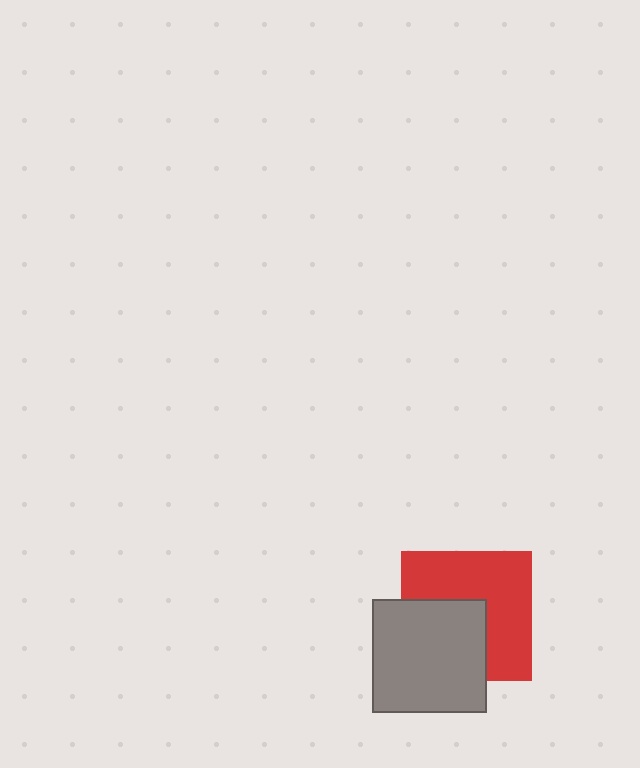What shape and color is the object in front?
The object in front is a gray square.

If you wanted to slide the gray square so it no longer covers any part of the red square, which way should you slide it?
Slide it toward the lower-left — that is the most direct way to separate the two shapes.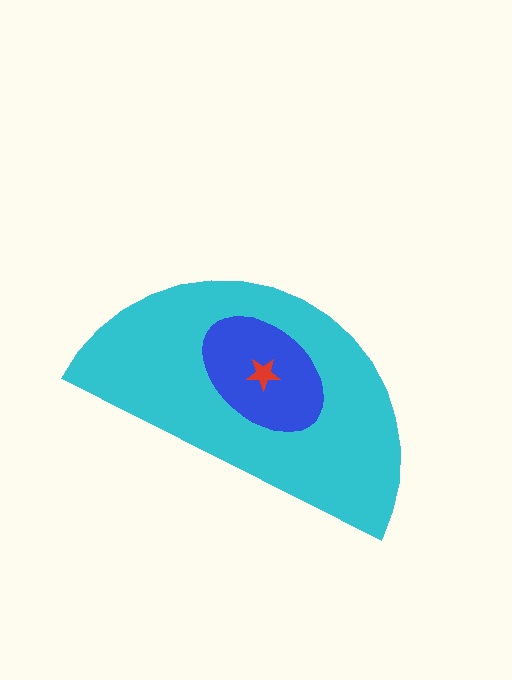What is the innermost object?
The red star.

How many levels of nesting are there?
3.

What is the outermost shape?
The cyan semicircle.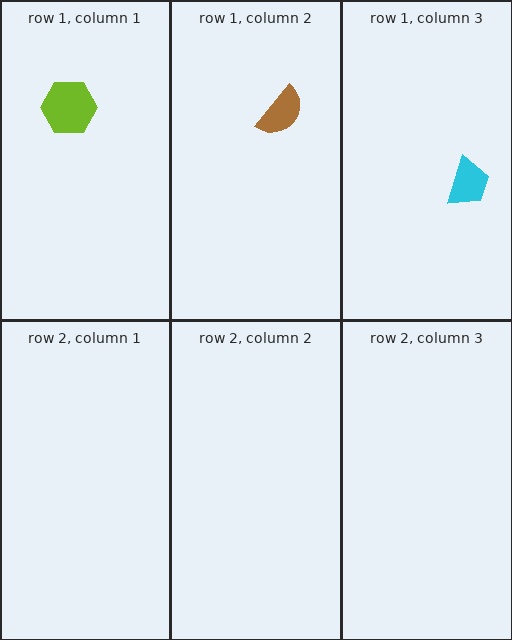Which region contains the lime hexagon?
The row 1, column 1 region.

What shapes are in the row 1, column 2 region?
The brown semicircle.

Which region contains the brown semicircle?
The row 1, column 2 region.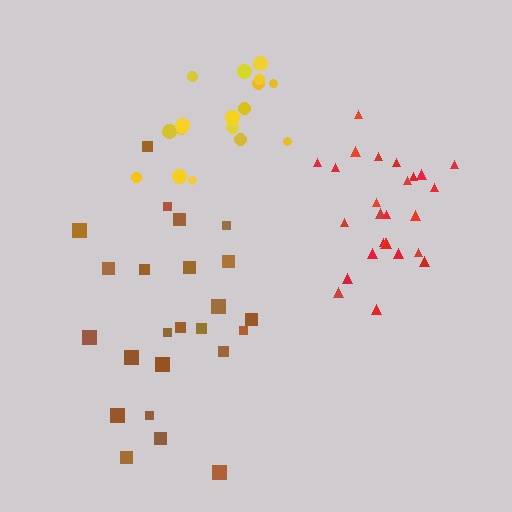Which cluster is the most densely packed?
Red.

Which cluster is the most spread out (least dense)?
Brown.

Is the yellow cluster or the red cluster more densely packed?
Red.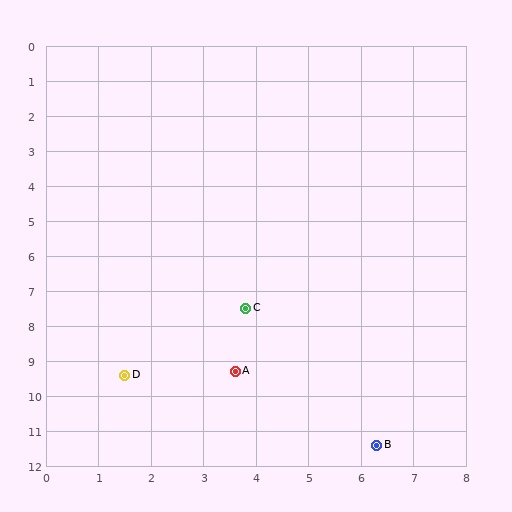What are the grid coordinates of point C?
Point C is at approximately (3.8, 7.5).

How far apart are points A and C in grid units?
Points A and C are about 1.8 grid units apart.